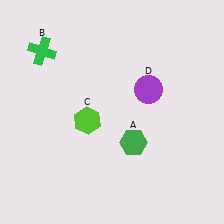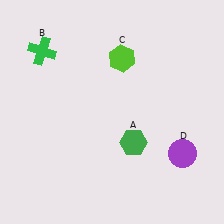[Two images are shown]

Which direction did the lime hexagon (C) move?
The lime hexagon (C) moved up.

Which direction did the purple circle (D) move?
The purple circle (D) moved down.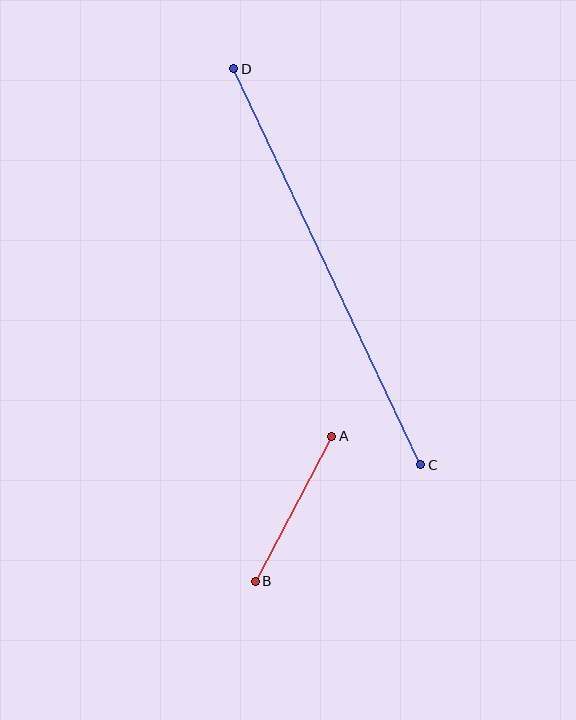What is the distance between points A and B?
The distance is approximately 164 pixels.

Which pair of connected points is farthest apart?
Points C and D are farthest apart.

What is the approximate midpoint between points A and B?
The midpoint is at approximately (294, 509) pixels.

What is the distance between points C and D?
The distance is approximately 438 pixels.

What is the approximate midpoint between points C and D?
The midpoint is at approximately (327, 267) pixels.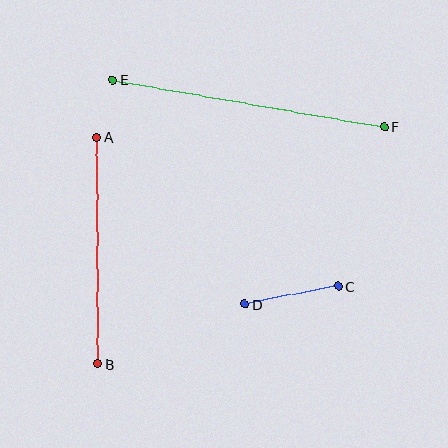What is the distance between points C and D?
The distance is approximately 95 pixels.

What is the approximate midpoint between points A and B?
The midpoint is at approximately (97, 251) pixels.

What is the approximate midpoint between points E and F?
The midpoint is at approximately (249, 103) pixels.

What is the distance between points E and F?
The distance is approximately 275 pixels.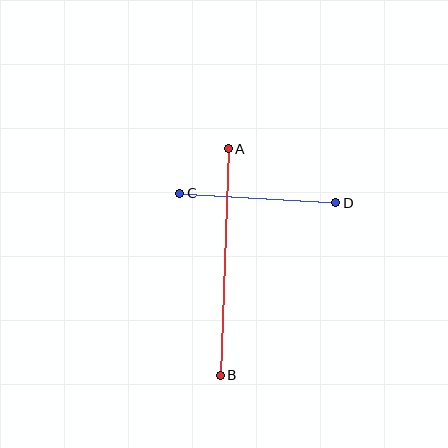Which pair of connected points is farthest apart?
Points A and B are farthest apart.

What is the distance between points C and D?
The distance is approximately 157 pixels.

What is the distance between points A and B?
The distance is approximately 227 pixels.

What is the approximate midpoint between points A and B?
The midpoint is at approximately (224, 262) pixels.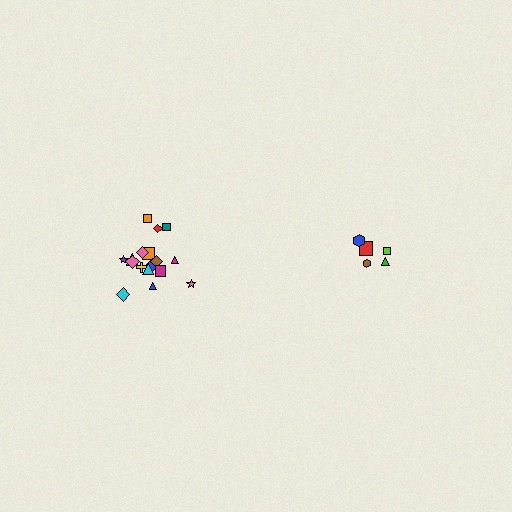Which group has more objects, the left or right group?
The left group.